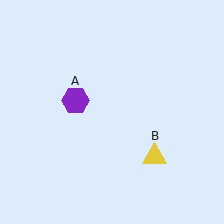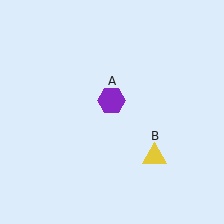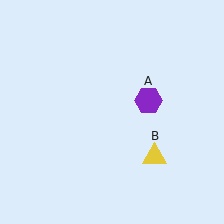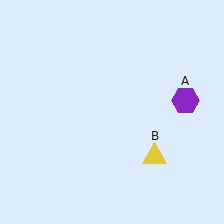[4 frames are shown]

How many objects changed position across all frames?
1 object changed position: purple hexagon (object A).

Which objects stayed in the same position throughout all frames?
Yellow triangle (object B) remained stationary.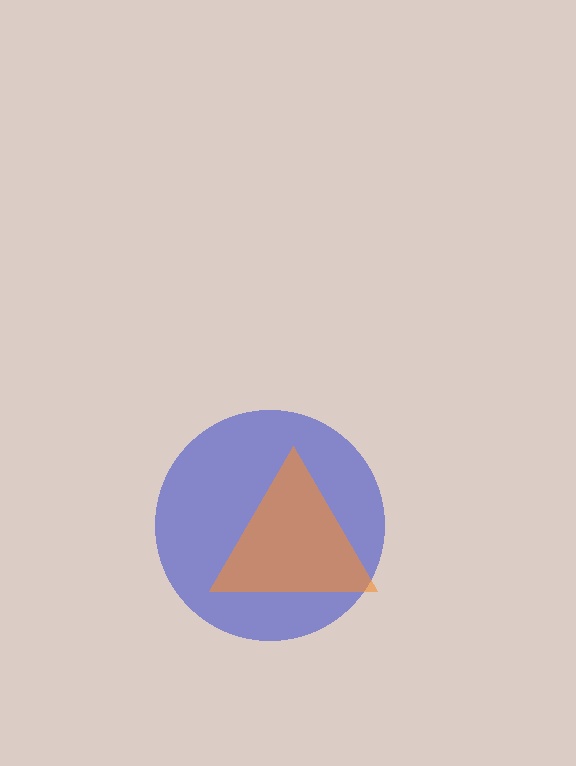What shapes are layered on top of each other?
The layered shapes are: a blue circle, an orange triangle.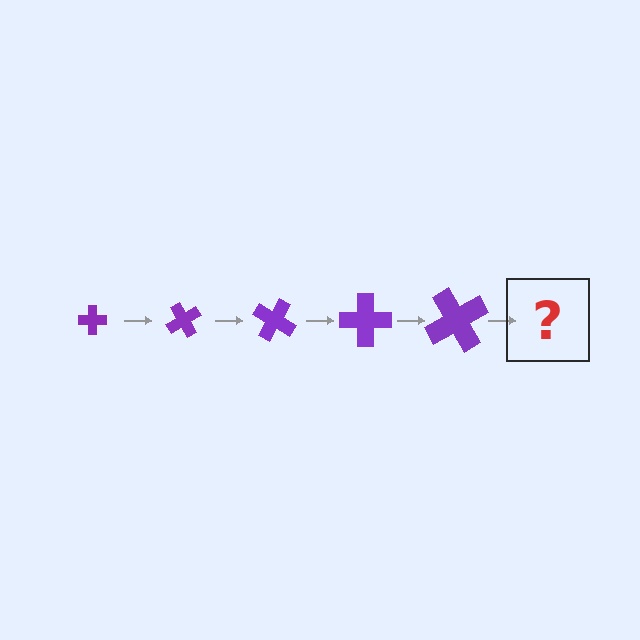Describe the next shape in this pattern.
It should be a cross, larger than the previous one and rotated 300 degrees from the start.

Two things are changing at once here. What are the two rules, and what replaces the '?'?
The two rules are that the cross grows larger each step and it rotates 60 degrees each step. The '?' should be a cross, larger than the previous one and rotated 300 degrees from the start.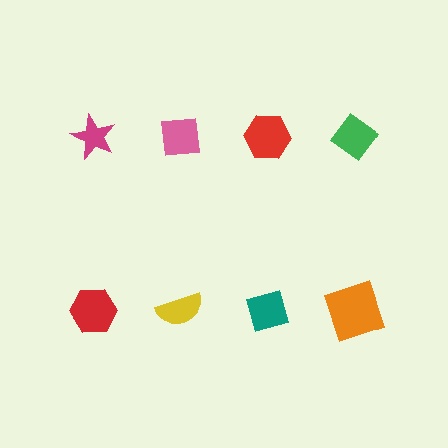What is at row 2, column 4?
An orange square.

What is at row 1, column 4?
A green diamond.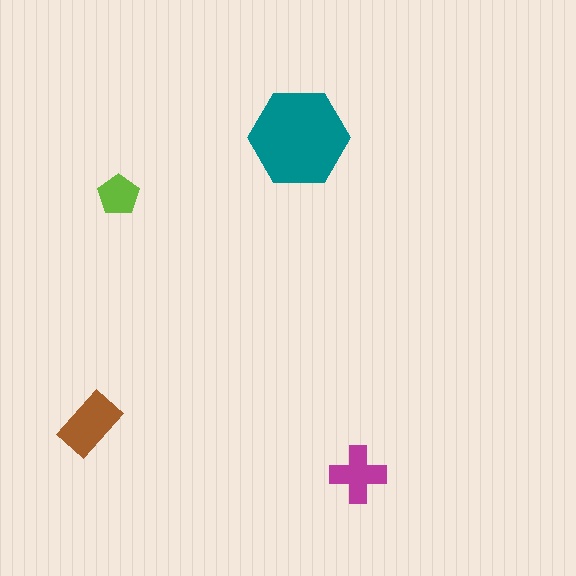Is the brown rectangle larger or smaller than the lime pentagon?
Larger.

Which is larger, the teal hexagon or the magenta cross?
The teal hexagon.